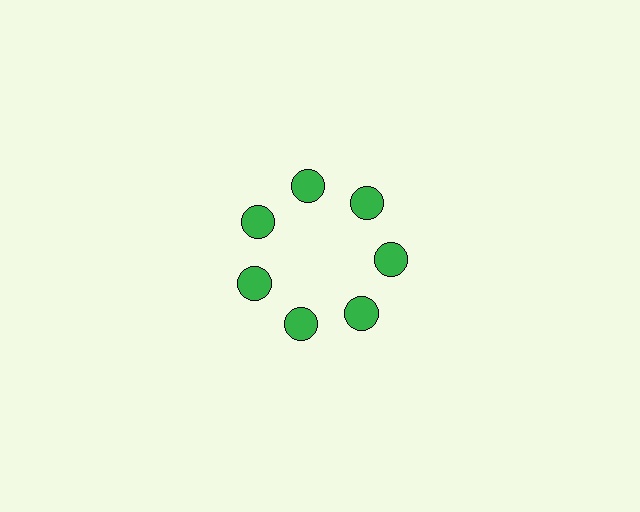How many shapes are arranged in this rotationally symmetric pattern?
There are 7 shapes, arranged in 7 groups of 1.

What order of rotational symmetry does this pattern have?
This pattern has 7-fold rotational symmetry.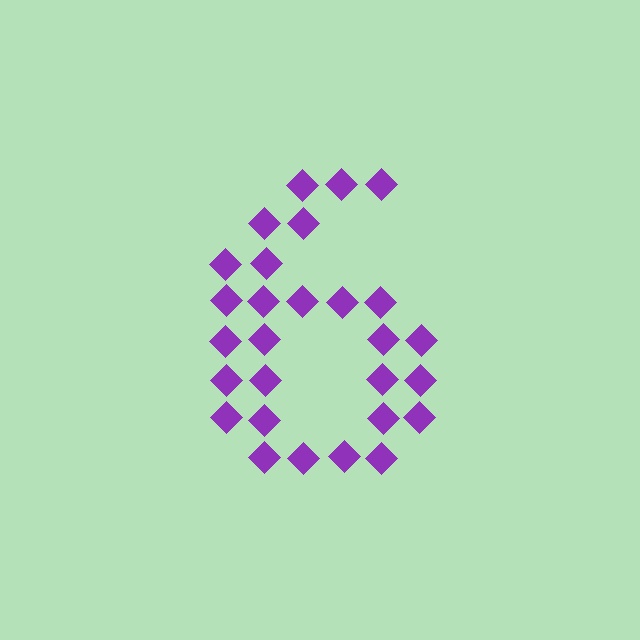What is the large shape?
The large shape is the digit 6.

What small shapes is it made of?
It is made of small diamonds.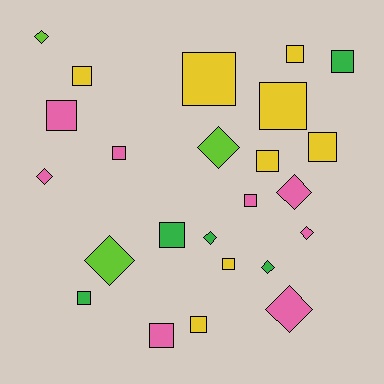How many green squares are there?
There are 3 green squares.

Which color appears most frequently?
Yellow, with 8 objects.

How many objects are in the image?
There are 24 objects.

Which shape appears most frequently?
Square, with 15 objects.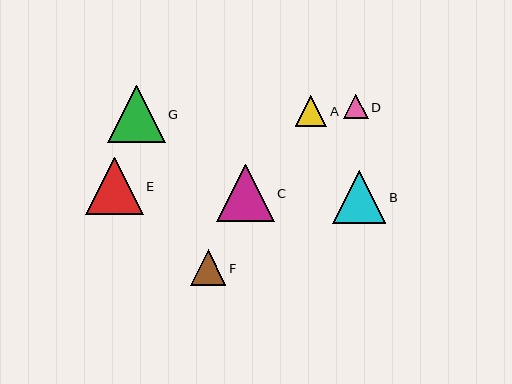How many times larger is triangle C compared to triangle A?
Triangle C is approximately 1.8 times the size of triangle A.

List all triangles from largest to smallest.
From largest to smallest: G, E, C, B, F, A, D.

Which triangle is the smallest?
Triangle D is the smallest with a size of approximately 24 pixels.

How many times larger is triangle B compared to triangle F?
Triangle B is approximately 1.5 times the size of triangle F.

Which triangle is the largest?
Triangle G is the largest with a size of approximately 58 pixels.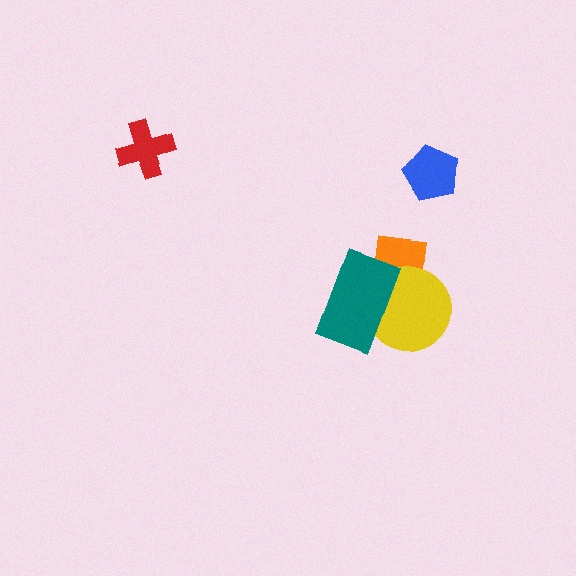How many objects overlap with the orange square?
2 objects overlap with the orange square.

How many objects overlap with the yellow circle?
2 objects overlap with the yellow circle.